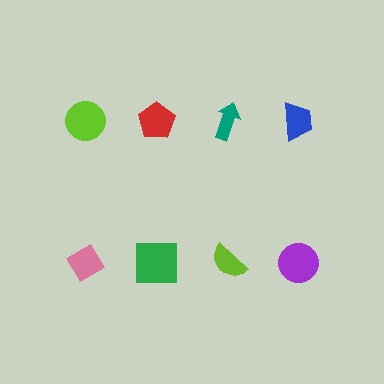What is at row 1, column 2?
A red pentagon.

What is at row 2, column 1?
A pink diamond.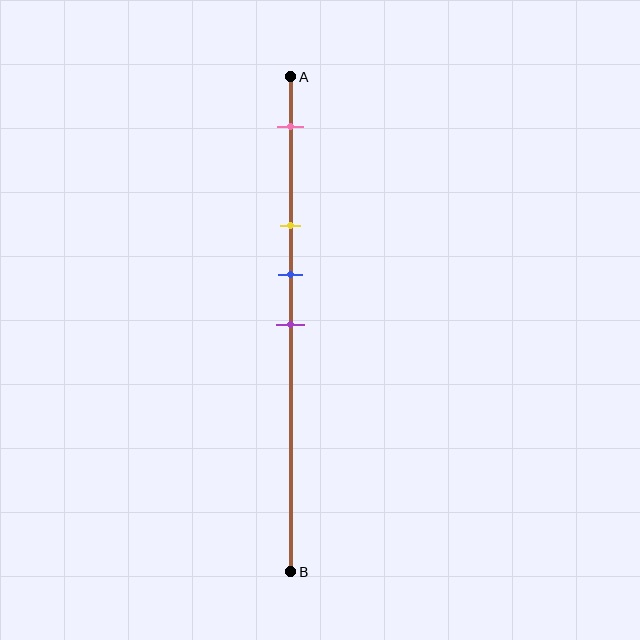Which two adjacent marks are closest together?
The blue and purple marks are the closest adjacent pair.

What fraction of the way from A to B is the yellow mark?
The yellow mark is approximately 30% (0.3) of the way from A to B.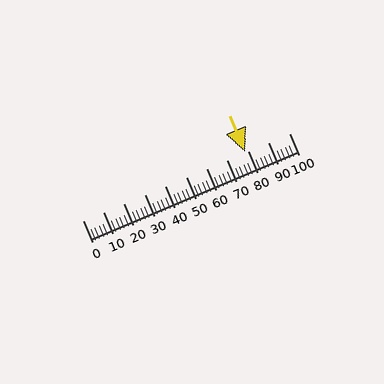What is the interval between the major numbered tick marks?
The major tick marks are spaced 10 units apart.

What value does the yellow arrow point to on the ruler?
The yellow arrow points to approximately 79.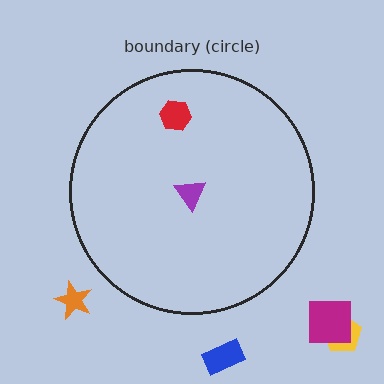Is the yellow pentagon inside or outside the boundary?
Outside.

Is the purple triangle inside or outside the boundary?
Inside.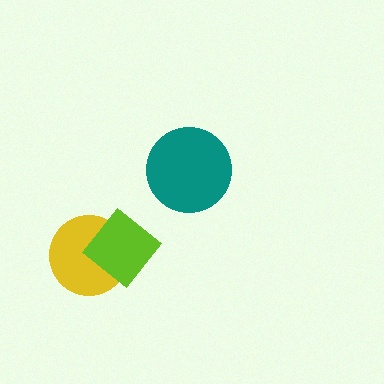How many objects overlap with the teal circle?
0 objects overlap with the teal circle.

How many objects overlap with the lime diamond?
1 object overlaps with the lime diamond.